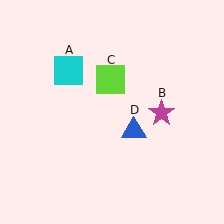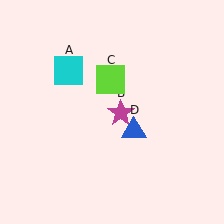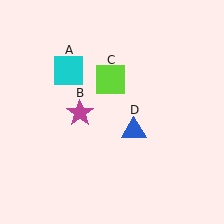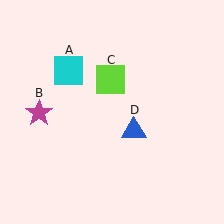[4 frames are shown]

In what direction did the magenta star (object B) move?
The magenta star (object B) moved left.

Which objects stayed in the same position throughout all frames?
Cyan square (object A) and lime square (object C) and blue triangle (object D) remained stationary.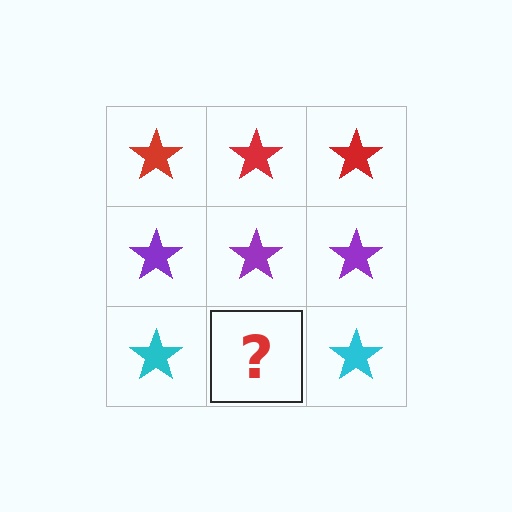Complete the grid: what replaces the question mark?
The question mark should be replaced with a cyan star.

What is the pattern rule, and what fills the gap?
The rule is that each row has a consistent color. The gap should be filled with a cyan star.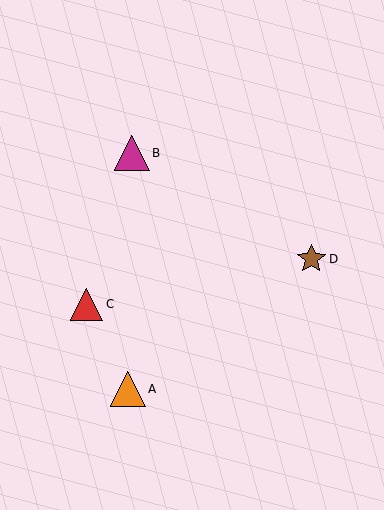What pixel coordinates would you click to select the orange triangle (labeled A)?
Click at (128, 389) to select the orange triangle A.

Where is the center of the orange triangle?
The center of the orange triangle is at (128, 389).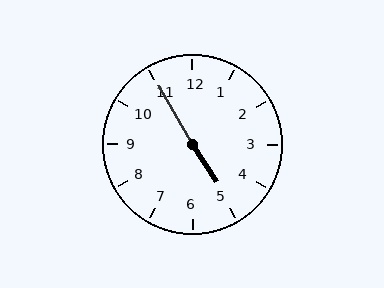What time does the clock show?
4:55.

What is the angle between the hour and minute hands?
Approximately 178 degrees.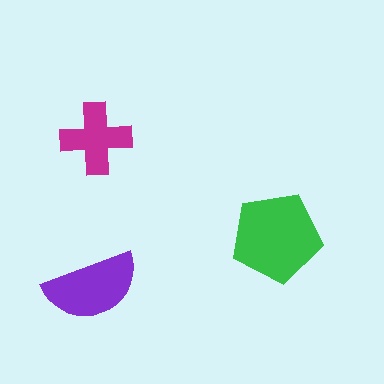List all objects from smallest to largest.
The magenta cross, the purple semicircle, the green pentagon.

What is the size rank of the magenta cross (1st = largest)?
3rd.